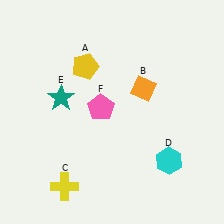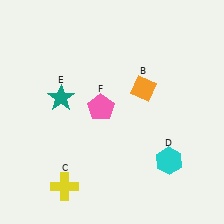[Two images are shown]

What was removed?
The yellow pentagon (A) was removed in Image 2.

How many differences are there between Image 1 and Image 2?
There is 1 difference between the two images.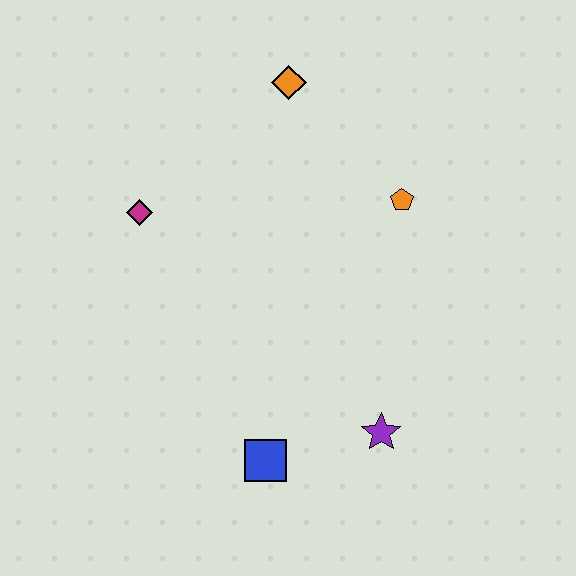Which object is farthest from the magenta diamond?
The purple star is farthest from the magenta diamond.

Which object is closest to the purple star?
The blue square is closest to the purple star.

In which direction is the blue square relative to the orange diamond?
The blue square is below the orange diamond.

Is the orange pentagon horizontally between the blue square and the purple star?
No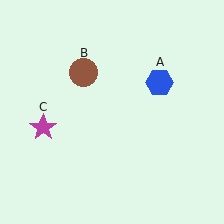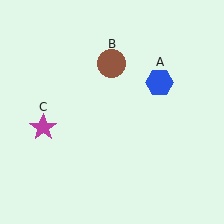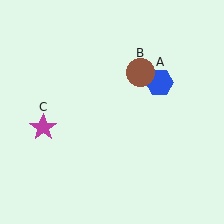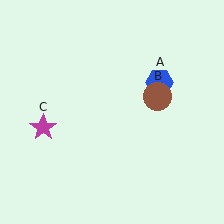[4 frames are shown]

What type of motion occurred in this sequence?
The brown circle (object B) rotated clockwise around the center of the scene.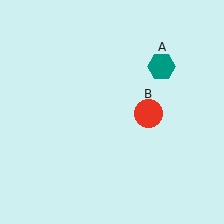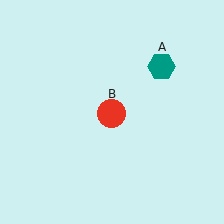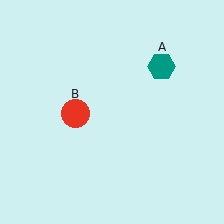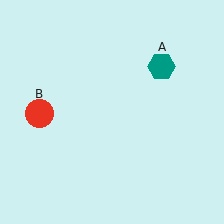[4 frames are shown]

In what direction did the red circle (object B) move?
The red circle (object B) moved left.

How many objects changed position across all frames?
1 object changed position: red circle (object B).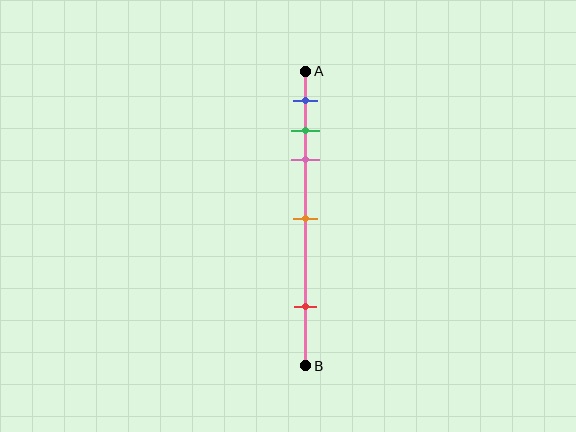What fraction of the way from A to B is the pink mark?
The pink mark is approximately 30% (0.3) of the way from A to B.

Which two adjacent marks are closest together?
The green and pink marks are the closest adjacent pair.